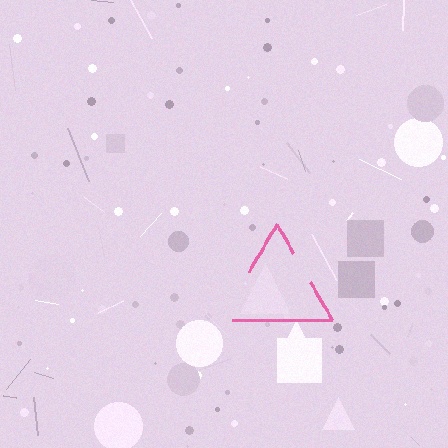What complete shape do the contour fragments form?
The contour fragments form a triangle.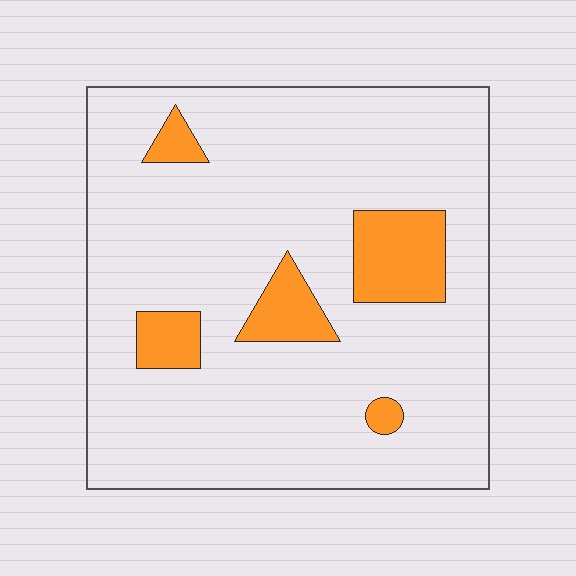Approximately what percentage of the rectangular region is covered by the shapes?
Approximately 15%.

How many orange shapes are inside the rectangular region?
5.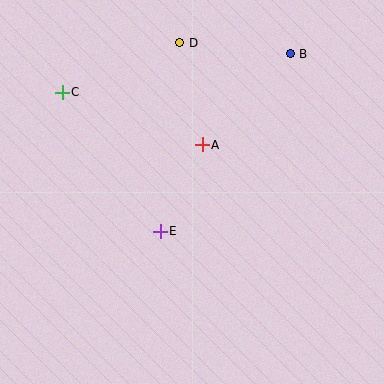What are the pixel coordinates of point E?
Point E is at (160, 231).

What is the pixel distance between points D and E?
The distance between D and E is 190 pixels.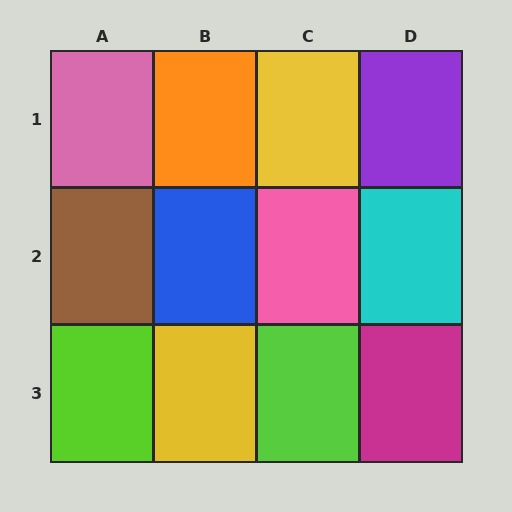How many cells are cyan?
1 cell is cyan.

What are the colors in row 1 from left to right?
Pink, orange, yellow, purple.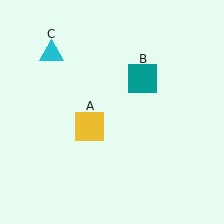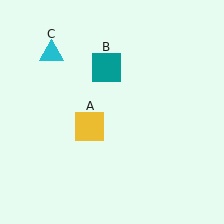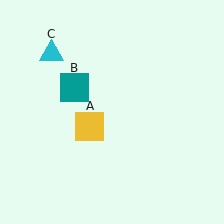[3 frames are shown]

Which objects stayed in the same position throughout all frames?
Yellow square (object A) and cyan triangle (object C) remained stationary.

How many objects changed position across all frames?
1 object changed position: teal square (object B).